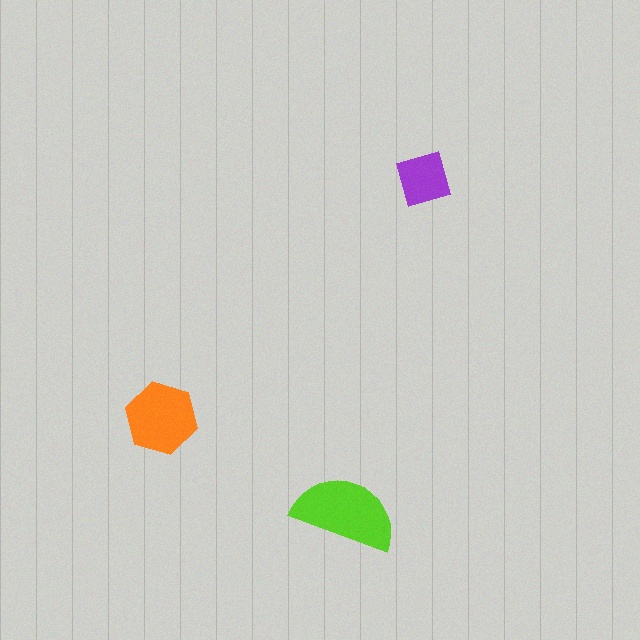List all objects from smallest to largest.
The purple square, the orange hexagon, the lime semicircle.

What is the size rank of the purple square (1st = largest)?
3rd.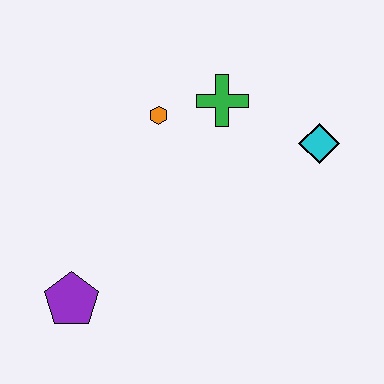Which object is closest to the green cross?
The orange hexagon is closest to the green cross.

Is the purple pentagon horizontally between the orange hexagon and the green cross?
No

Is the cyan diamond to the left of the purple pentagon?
No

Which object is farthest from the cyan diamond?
The purple pentagon is farthest from the cyan diamond.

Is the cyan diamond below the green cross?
Yes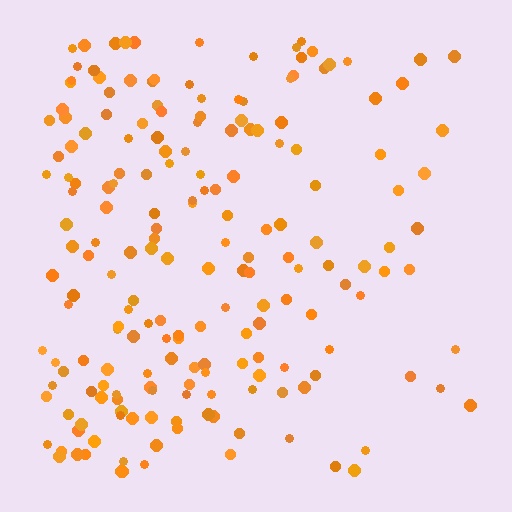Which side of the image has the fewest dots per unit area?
The right.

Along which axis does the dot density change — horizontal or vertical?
Horizontal.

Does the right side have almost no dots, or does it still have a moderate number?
Still a moderate number, just noticeably fewer than the left.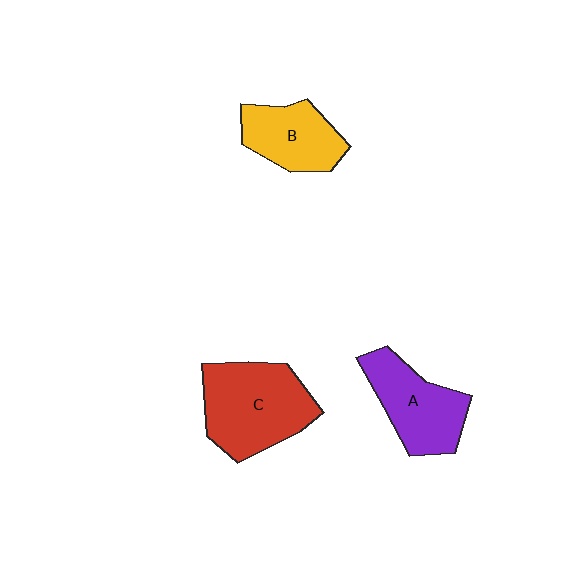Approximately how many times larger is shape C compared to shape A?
Approximately 1.3 times.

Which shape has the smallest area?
Shape B (yellow).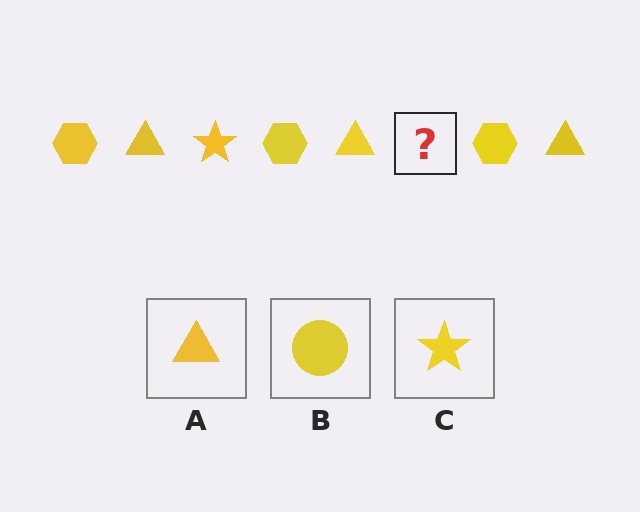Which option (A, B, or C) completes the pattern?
C.